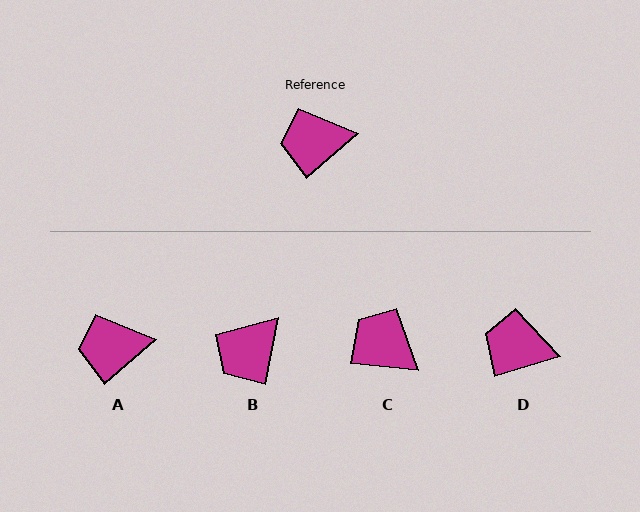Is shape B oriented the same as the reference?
No, it is off by about 38 degrees.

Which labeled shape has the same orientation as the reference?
A.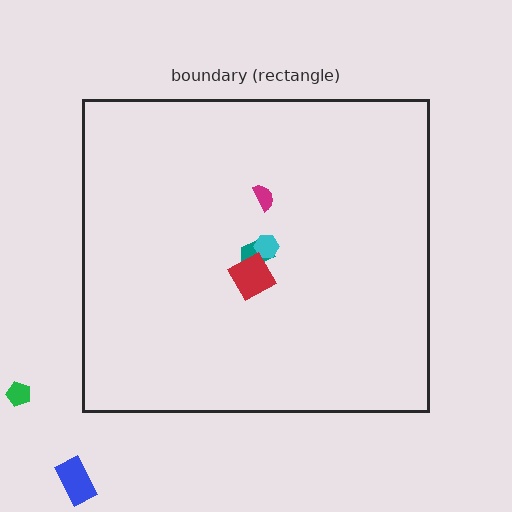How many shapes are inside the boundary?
4 inside, 2 outside.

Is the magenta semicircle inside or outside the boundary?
Inside.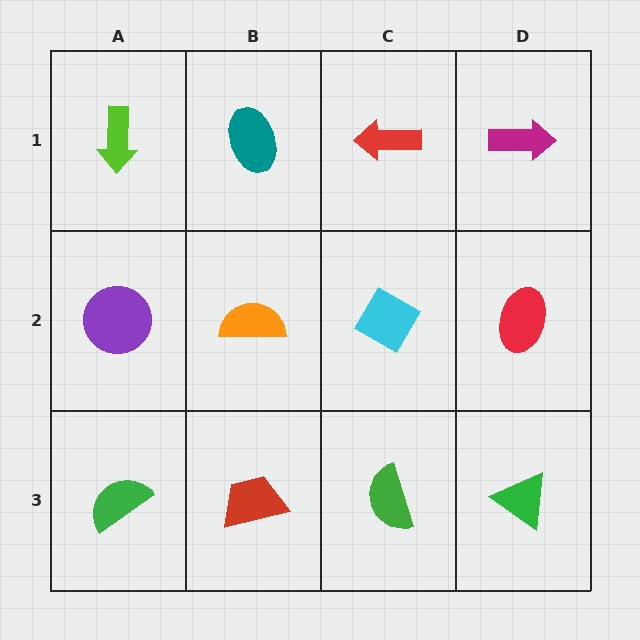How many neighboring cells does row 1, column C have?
3.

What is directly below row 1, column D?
A red ellipse.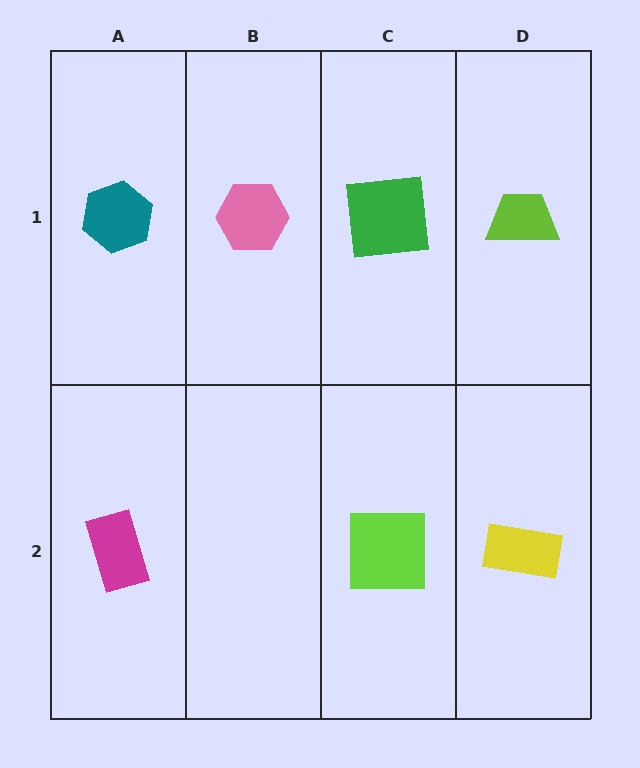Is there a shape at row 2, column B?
No, that cell is empty.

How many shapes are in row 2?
3 shapes.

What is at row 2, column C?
A lime square.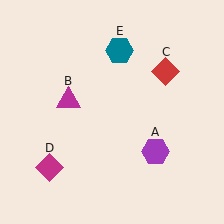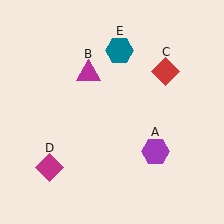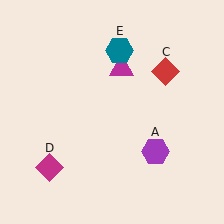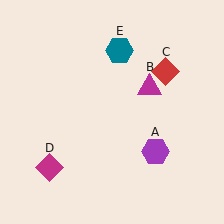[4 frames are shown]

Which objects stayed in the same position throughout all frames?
Purple hexagon (object A) and red diamond (object C) and magenta diamond (object D) and teal hexagon (object E) remained stationary.